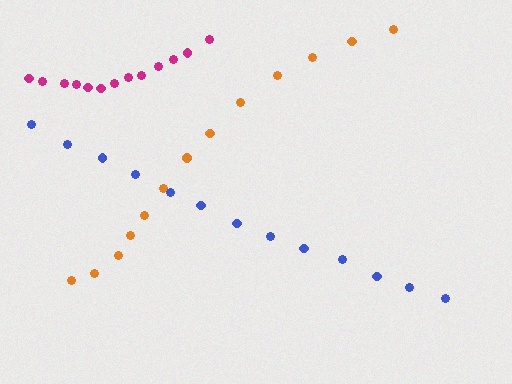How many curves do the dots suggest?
There are 3 distinct paths.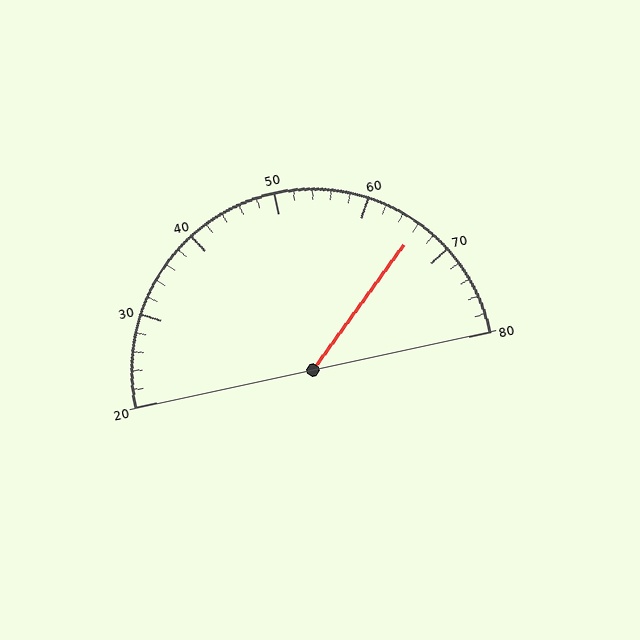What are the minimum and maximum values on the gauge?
The gauge ranges from 20 to 80.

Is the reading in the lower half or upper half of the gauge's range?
The reading is in the upper half of the range (20 to 80).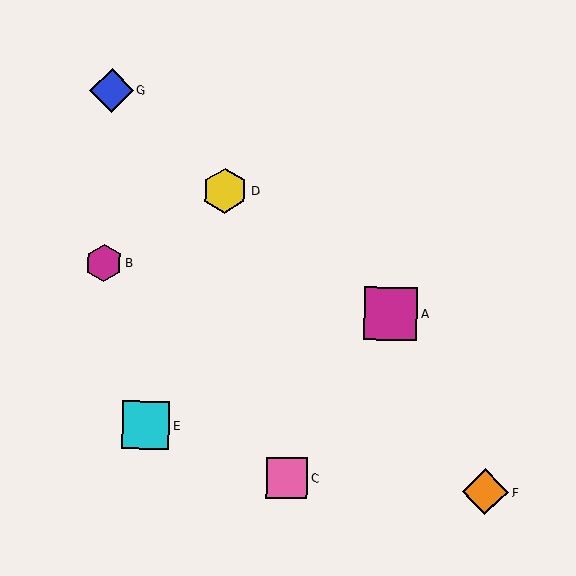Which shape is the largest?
The magenta square (labeled A) is the largest.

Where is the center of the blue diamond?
The center of the blue diamond is at (111, 90).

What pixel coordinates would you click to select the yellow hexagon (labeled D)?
Click at (225, 191) to select the yellow hexagon D.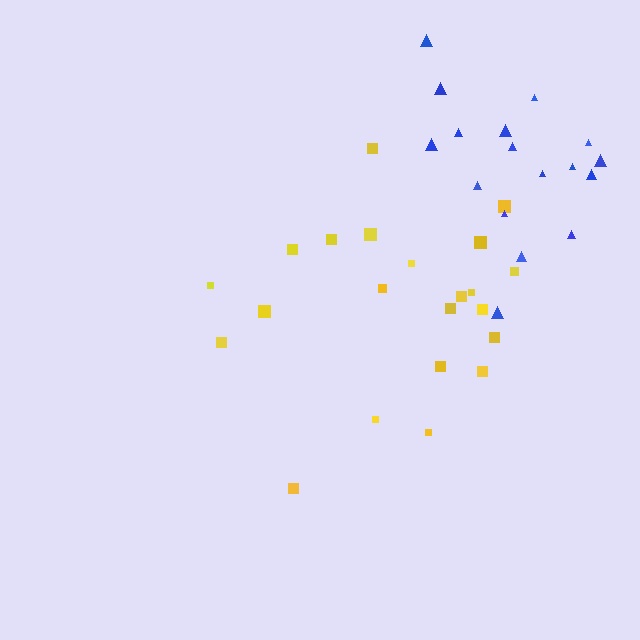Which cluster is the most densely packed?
Yellow.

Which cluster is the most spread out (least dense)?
Blue.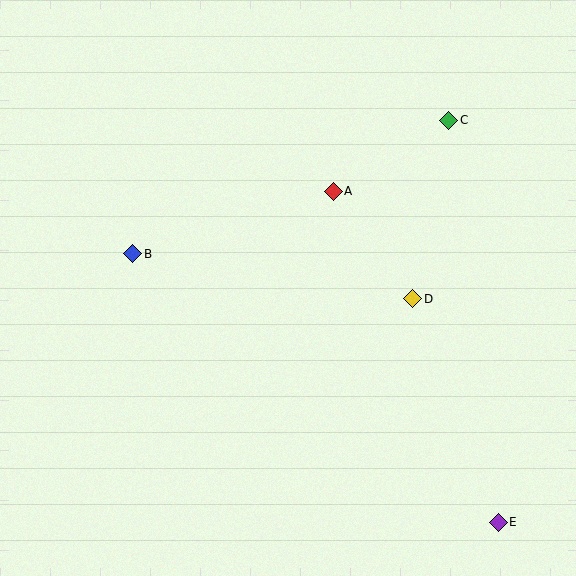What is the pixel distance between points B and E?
The distance between B and E is 454 pixels.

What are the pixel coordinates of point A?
Point A is at (333, 191).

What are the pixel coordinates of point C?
Point C is at (449, 120).